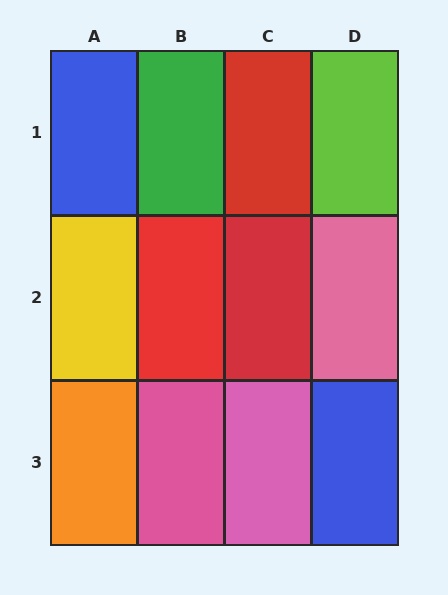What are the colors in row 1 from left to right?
Blue, green, red, lime.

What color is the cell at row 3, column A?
Orange.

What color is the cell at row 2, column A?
Yellow.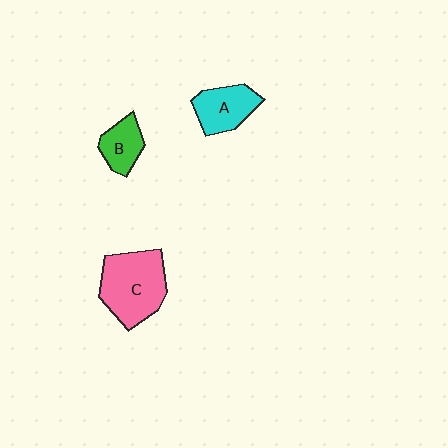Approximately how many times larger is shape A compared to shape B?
Approximately 1.3 times.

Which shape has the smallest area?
Shape B (green).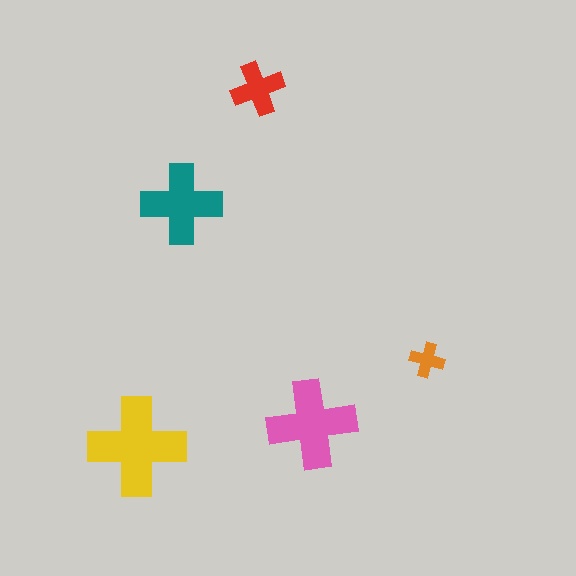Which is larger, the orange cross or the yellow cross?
The yellow one.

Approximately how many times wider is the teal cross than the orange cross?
About 2.5 times wider.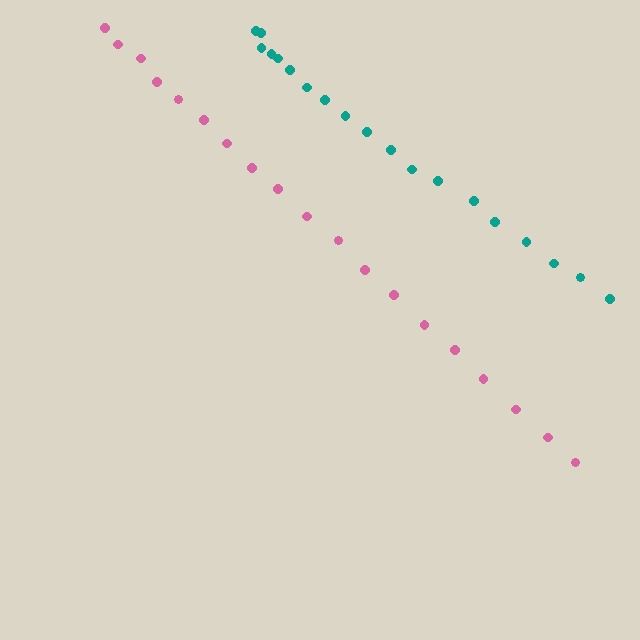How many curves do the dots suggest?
There are 2 distinct paths.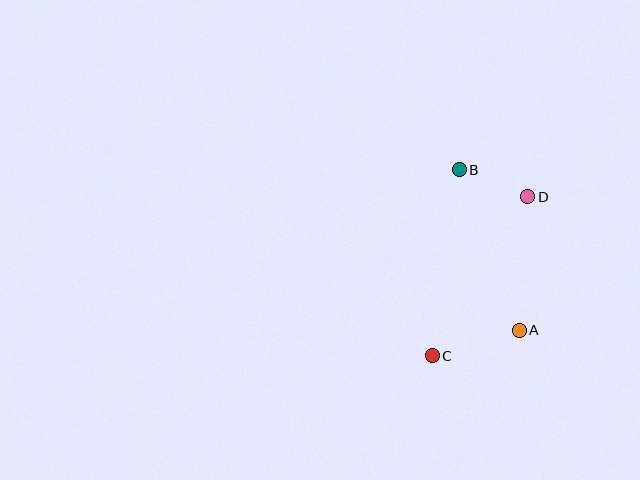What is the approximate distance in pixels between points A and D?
The distance between A and D is approximately 134 pixels.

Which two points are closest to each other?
Points B and D are closest to each other.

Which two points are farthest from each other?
Points B and C are farthest from each other.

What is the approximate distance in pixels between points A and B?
The distance between A and B is approximately 171 pixels.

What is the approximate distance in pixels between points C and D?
The distance between C and D is approximately 186 pixels.